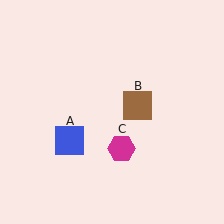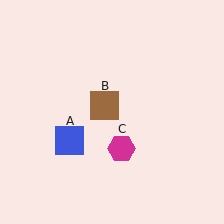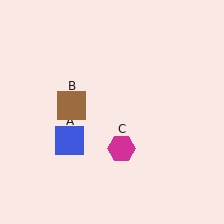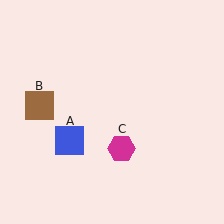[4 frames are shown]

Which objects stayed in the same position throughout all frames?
Blue square (object A) and magenta hexagon (object C) remained stationary.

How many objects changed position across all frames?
1 object changed position: brown square (object B).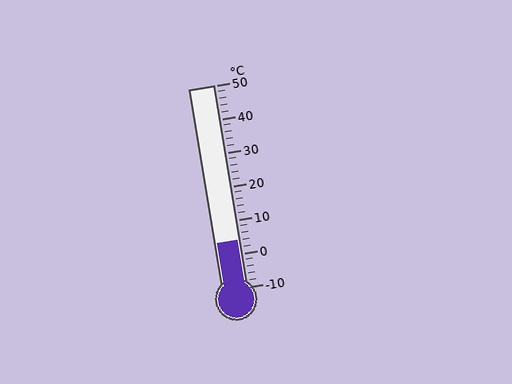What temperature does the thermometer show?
The thermometer shows approximately 4°C.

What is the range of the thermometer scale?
The thermometer scale ranges from -10°C to 50°C.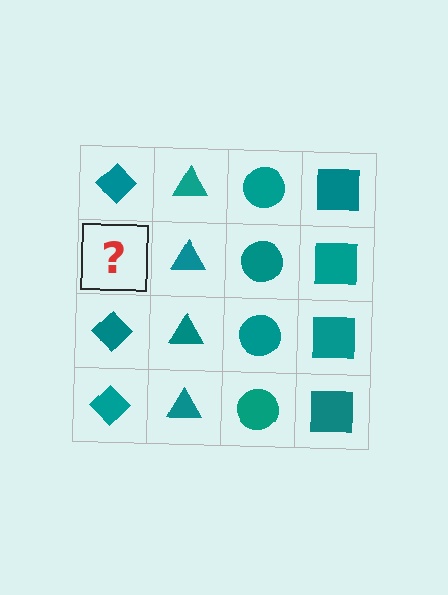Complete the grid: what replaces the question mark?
The question mark should be replaced with a teal diamond.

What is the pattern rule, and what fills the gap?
The rule is that each column has a consistent shape. The gap should be filled with a teal diamond.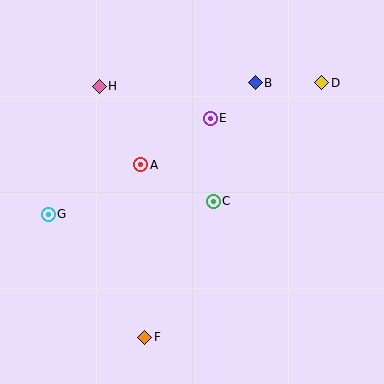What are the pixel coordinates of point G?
Point G is at (48, 214).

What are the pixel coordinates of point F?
Point F is at (145, 337).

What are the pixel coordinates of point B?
Point B is at (255, 83).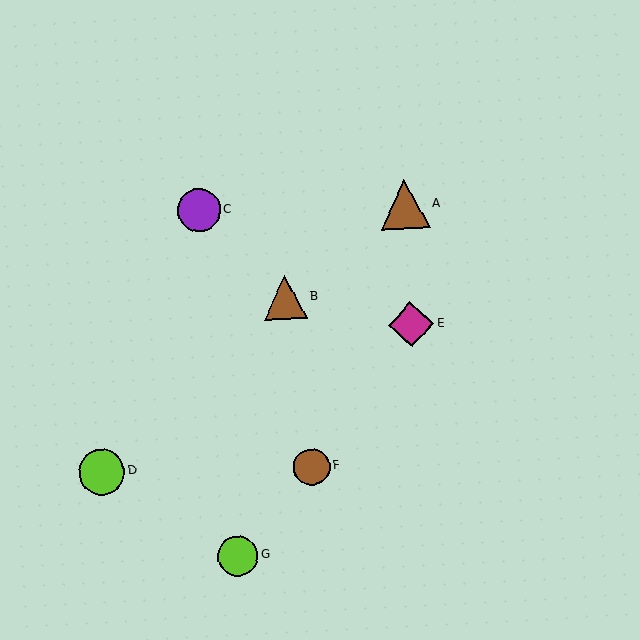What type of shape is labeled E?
Shape E is a magenta diamond.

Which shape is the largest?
The brown triangle (labeled A) is the largest.